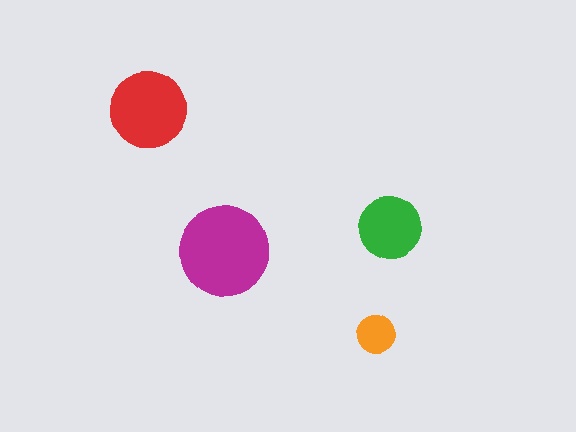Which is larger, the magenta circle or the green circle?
The magenta one.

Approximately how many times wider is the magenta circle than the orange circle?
About 2.5 times wider.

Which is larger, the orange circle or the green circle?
The green one.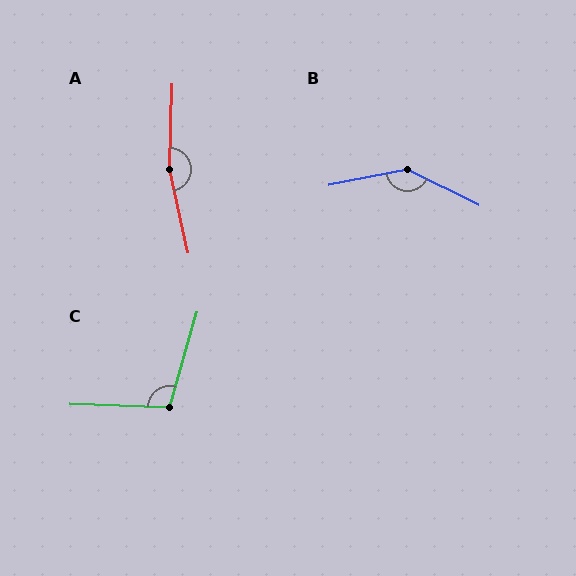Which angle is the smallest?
C, at approximately 104 degrees.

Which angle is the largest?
A, at approximately 166 degrees.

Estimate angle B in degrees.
Approximately 143 degrees.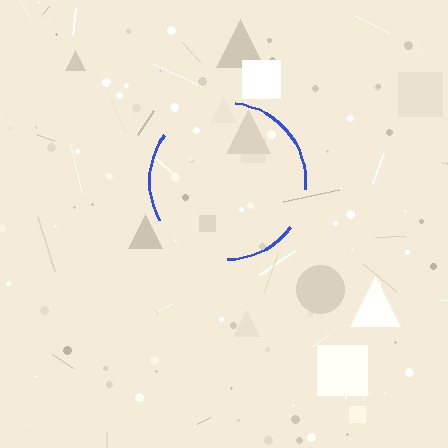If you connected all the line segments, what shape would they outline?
They would outline a circle.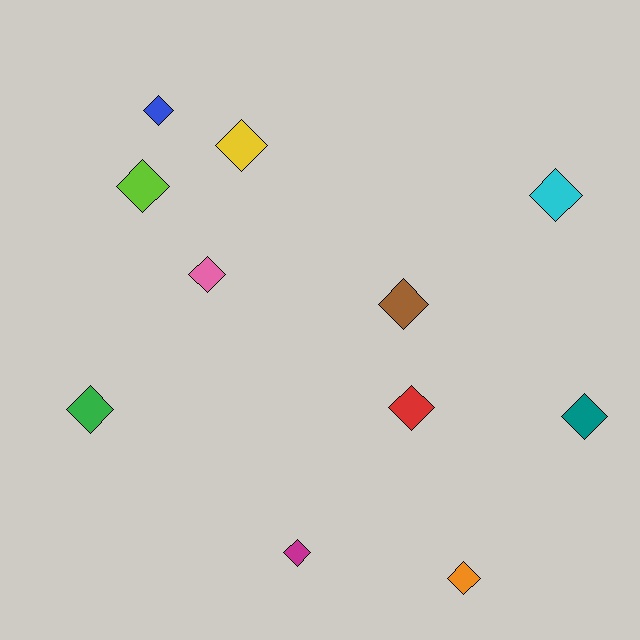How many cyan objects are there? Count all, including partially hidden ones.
There is 1 cyan object.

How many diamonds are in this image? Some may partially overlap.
There are 11 diamonds.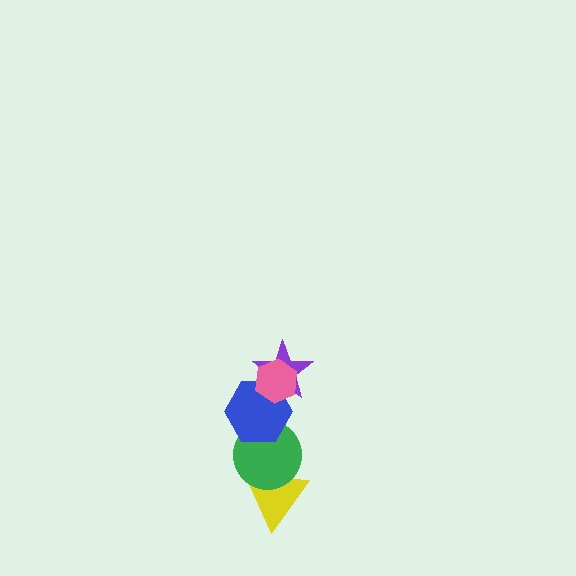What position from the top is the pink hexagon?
The pink hexagon is 1st from the top.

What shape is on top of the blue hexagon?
The purple star is on top of the blue hexagon.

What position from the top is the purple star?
The purple star is 2nd from the top.